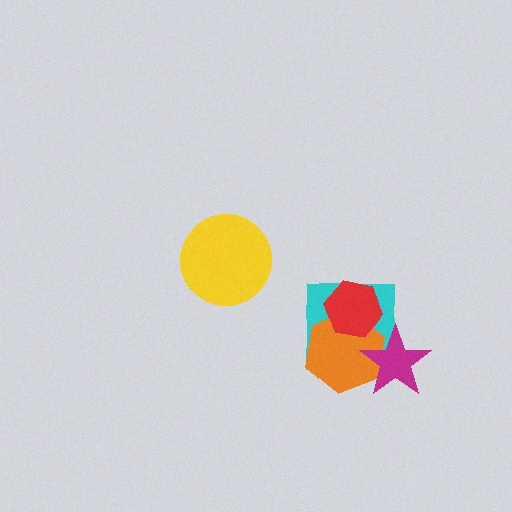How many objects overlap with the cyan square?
3 objects overlap with the cyan square.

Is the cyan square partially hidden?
Yes, it is partially covered by another shape.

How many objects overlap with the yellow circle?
0 objects overlap with the yellow circle.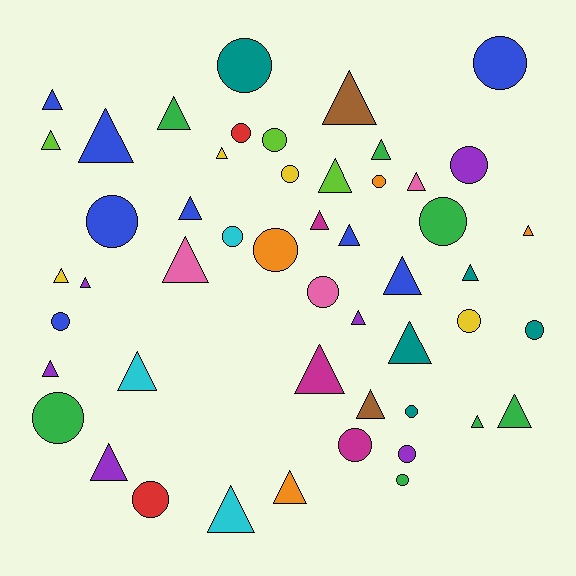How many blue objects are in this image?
There are 8 blue objects.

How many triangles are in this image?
There are 29 triangles.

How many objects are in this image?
There are 50 objects.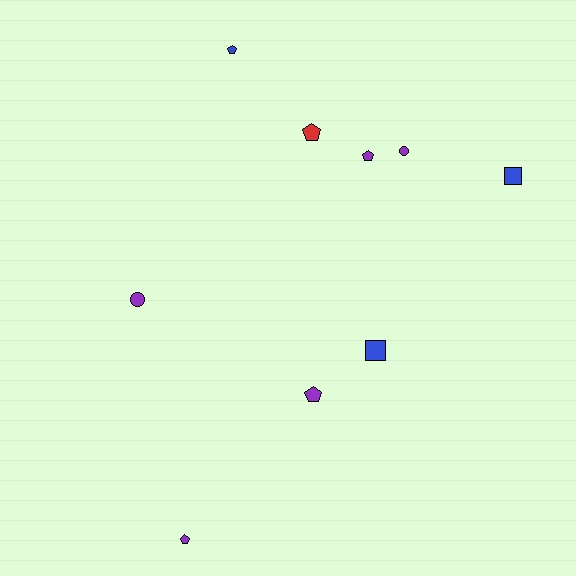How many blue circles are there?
There are no blue circles.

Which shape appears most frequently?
Pentagon, with 5 objects.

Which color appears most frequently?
Purple, with 5 objects.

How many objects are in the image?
There are 9 objects.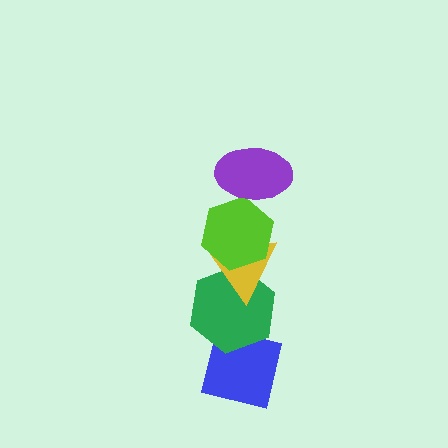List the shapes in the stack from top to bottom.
From top to bottom: the purple ellipse, the lime hexagon, the yellow triangle, the green hexagon, the blue square.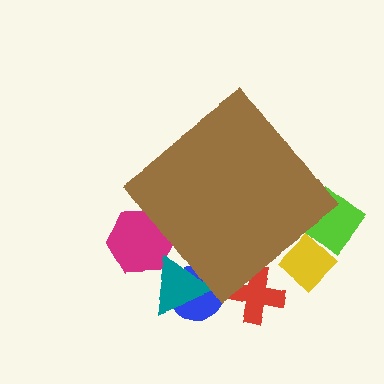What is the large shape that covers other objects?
A brown diamond.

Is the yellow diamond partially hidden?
Yes, the yellow diamond is partially hidden behind the brown diamond.